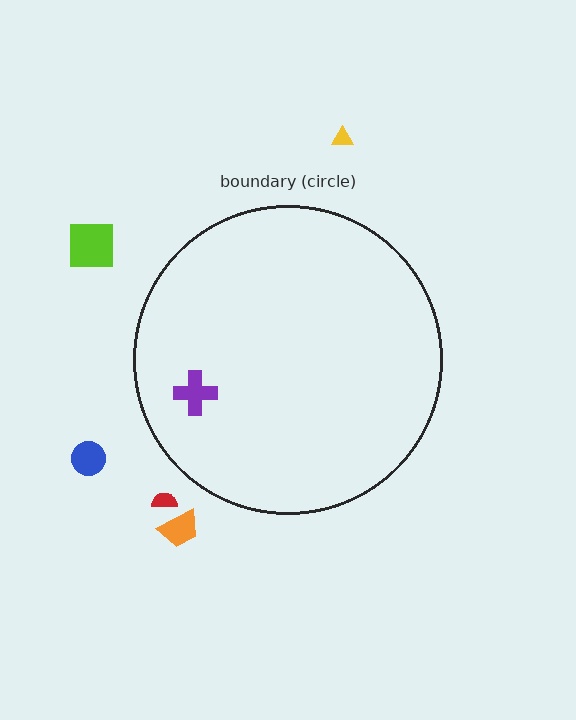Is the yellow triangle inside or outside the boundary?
Outside.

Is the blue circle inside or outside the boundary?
Outside.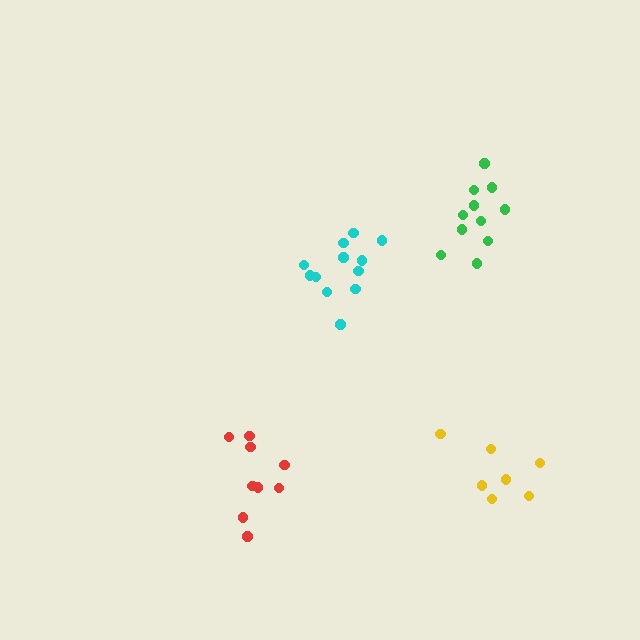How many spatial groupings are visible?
There are 4 spatial groupings.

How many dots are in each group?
Group 1: 7 dots, Group 2: 9 dots, Group 3: 12 dots, Group 4: 11 dots (39 total).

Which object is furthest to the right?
The yellow cluster is rightmost.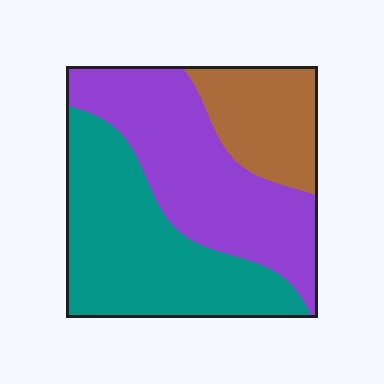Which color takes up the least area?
Brown, at roughly 20%.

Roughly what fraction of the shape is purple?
Purple takes up about two fifths (2/5) of the shape.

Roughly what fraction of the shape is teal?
Teal takes up about two fifths (2/5) of the shape.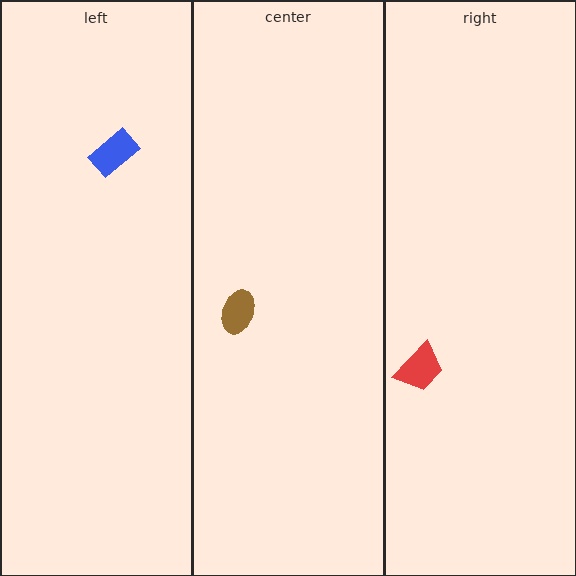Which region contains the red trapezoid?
The right region.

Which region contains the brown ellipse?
The center region.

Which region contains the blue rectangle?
The left region.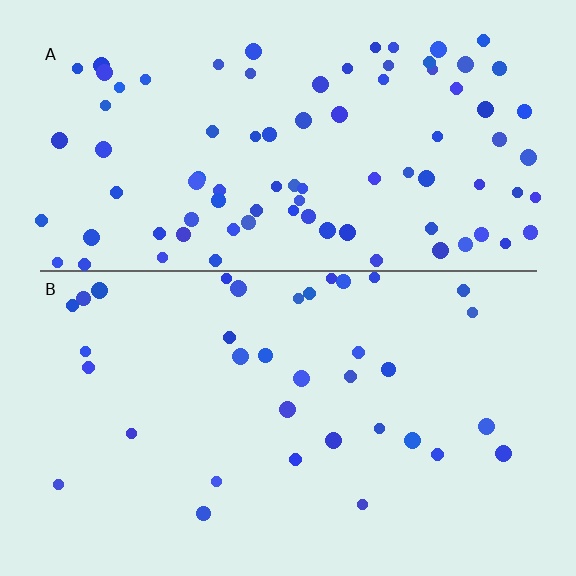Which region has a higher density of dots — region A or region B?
A (the top).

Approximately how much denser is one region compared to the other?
Approximately 2.5× — region A over region B.